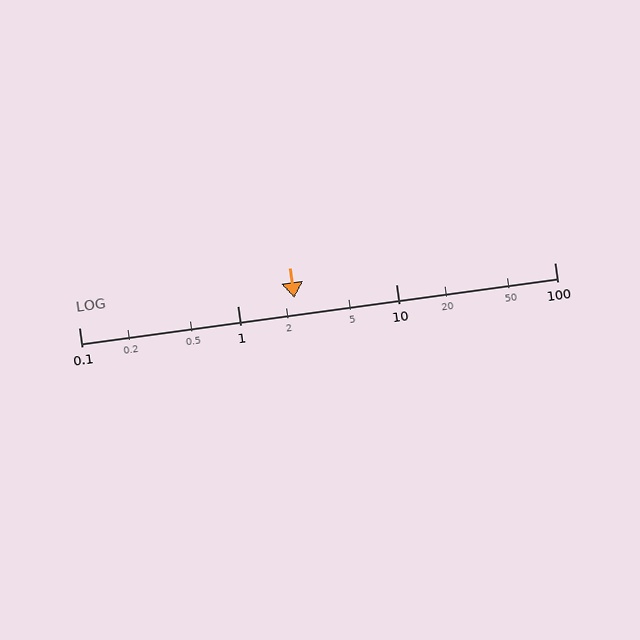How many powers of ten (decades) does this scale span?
The scale spans 3 decades, from 0.1 to 100.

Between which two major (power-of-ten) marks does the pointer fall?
The pointer is between 1 and 10.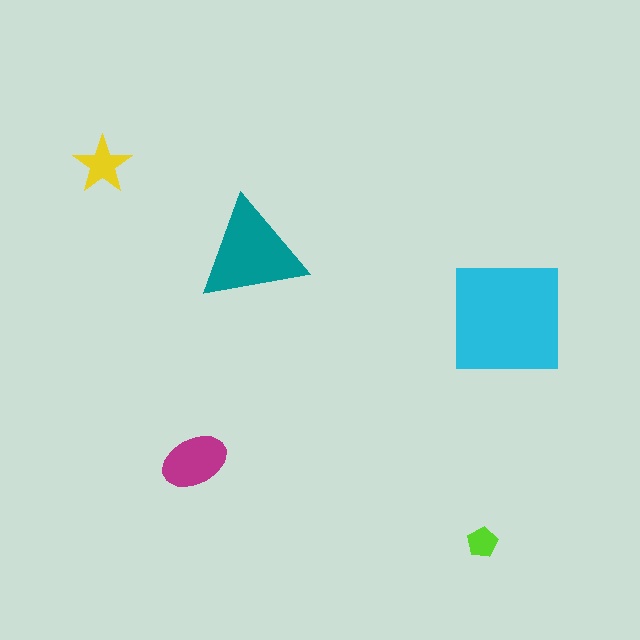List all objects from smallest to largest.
The lime pentagon, the yellow star, the magenta ellipse, the teal triangle, the cyan square.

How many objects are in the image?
There are 5 objects in the image.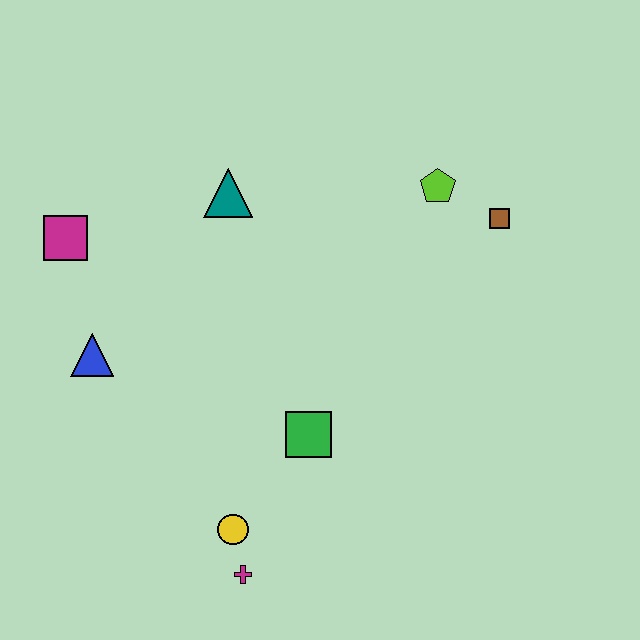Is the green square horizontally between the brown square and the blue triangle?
Yes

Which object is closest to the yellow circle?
The magenta cross is closest to the yellow circle.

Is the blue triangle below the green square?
No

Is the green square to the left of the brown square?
Yes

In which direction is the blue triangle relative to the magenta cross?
The blue triangle is above the magenta cross.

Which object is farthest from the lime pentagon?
The magenta cross is farthest from the lime pentagon.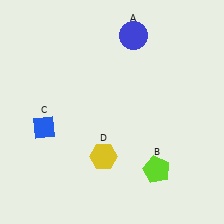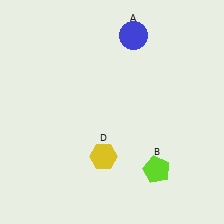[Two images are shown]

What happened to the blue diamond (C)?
The blue diamond (C) was removed in Image 2. It was in the bottom-left area of Image 1.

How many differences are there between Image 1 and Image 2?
There is 1 difference between the two images.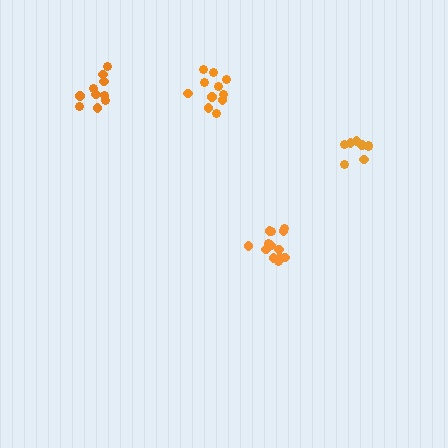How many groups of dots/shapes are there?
There are 4 groups.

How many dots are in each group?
Group 1: 10 dots, Group 2: 8 dots, Group 3: 13 dots, Group 4: 11 dots (42 total).